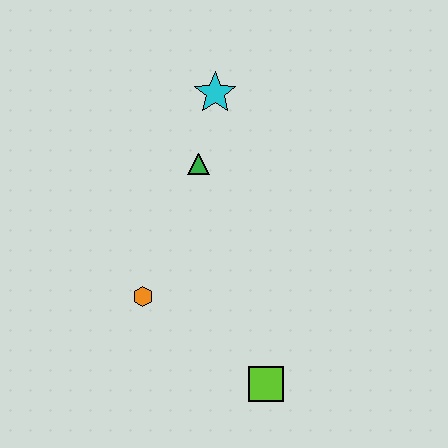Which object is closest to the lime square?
The orange hexagon is closest to the lime square.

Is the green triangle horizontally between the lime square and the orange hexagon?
Yes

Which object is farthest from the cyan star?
The lime square is farthest from the cyan star.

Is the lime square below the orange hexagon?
Yes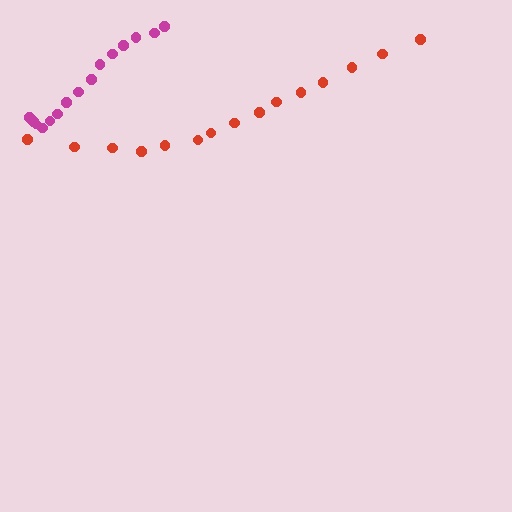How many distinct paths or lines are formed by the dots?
There are 2 distinct paths.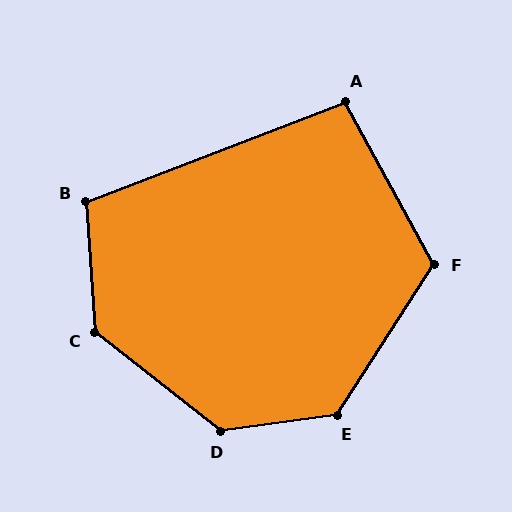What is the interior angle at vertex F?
Approximately 118 degrees (obtuse).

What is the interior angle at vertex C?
Approximately 132 degrees (obtuse).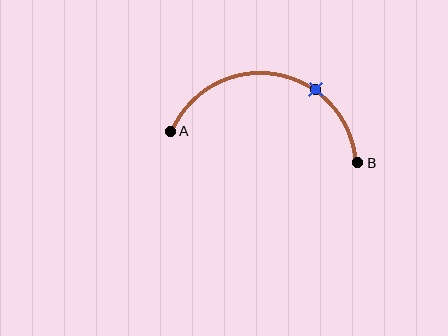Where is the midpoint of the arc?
The arc midpoint is the point on the curve farthest from the straight line joining A and B. It sits above that line.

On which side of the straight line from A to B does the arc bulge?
The arc bulges above the straight line connecting A and B.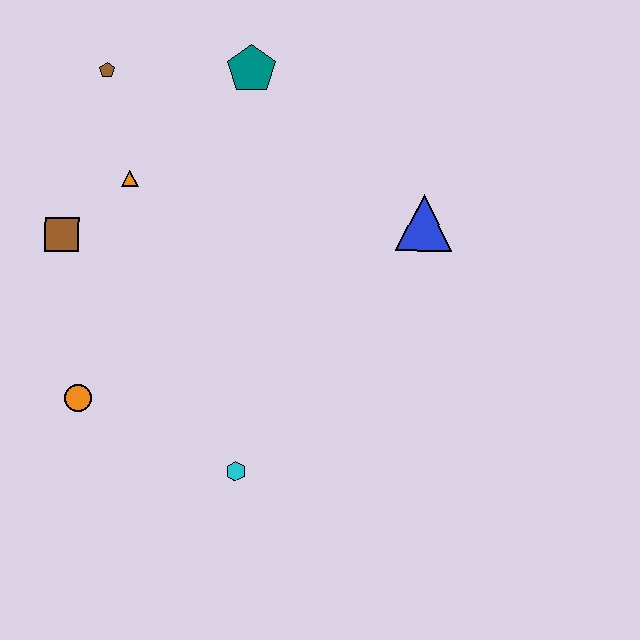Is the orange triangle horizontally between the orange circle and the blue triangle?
Yes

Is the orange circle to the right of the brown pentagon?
No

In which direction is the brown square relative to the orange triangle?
The brown square is to the left of the orange triangle.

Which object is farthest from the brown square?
The blue triangle is farthest from the brown square.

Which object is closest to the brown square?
The orange triangle is closest to the brown square.